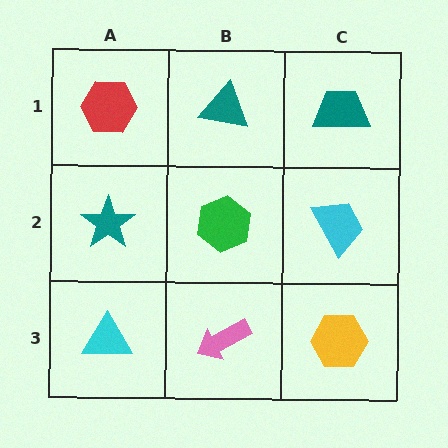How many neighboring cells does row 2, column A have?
3.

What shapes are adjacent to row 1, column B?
A green hexagon (row 2, column B), a red hexagon (row 1, column A), a teal trapezoid (row 1, column C).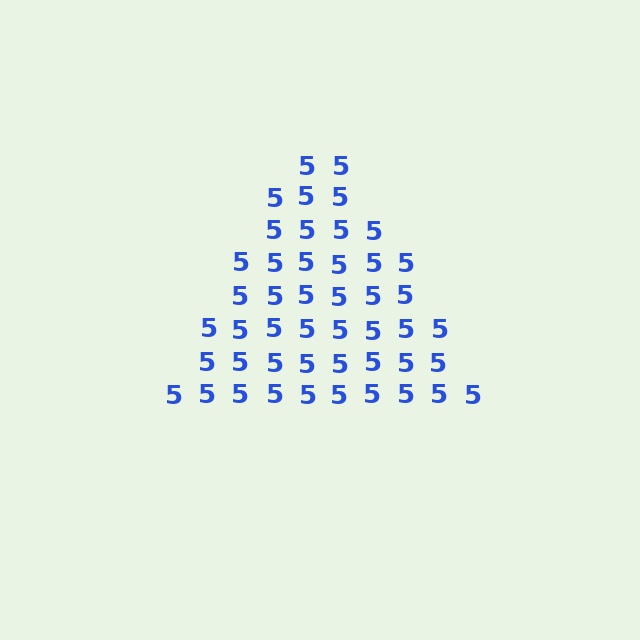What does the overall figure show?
The overall figure shows a triangle.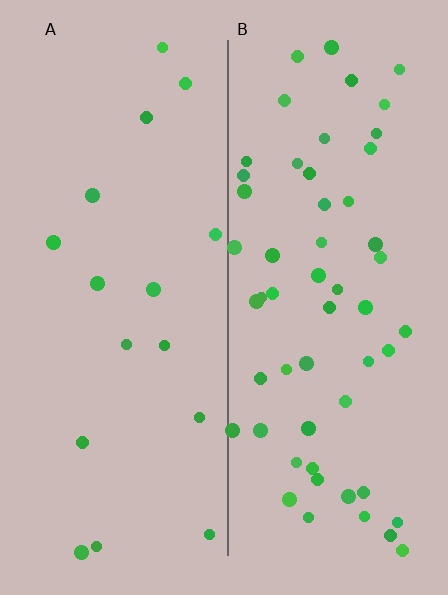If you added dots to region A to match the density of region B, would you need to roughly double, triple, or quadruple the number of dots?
Approximately triple.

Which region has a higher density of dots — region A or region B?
B (the right).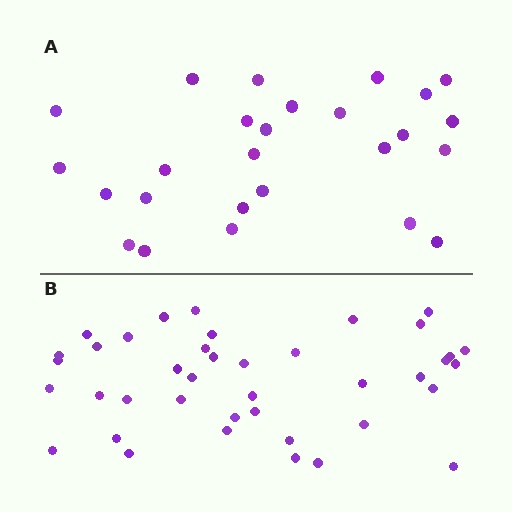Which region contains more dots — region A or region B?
Region B (the bottom region) has more dots.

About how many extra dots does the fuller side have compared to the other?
Region B has approximately 15 more dots than region A.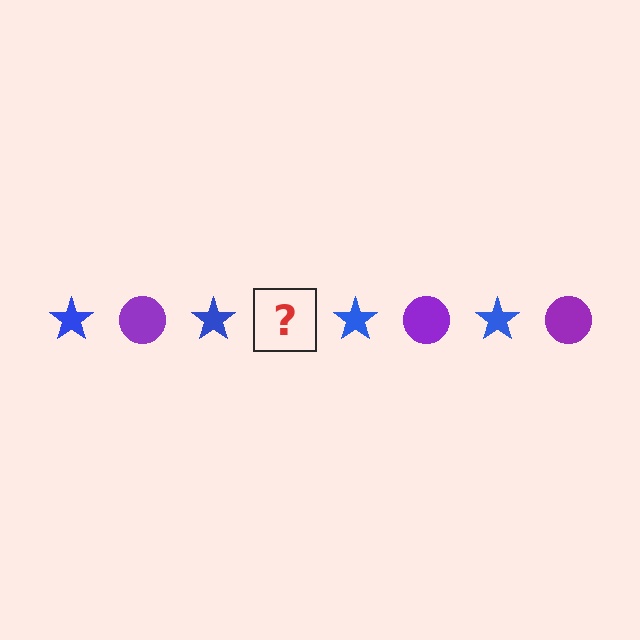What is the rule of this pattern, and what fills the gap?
The rule is that the pattern alternates between blue star and purple circle. The gap should be filled with a purple circle.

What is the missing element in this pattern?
The missing element is a purple circle.